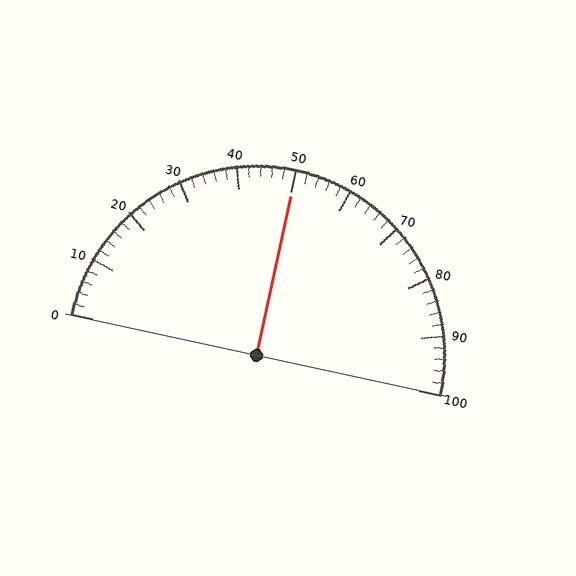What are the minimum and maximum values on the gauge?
The gauge ranges from 0 to 100.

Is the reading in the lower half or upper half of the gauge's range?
The reading is in the upper half of the range (0 to 100).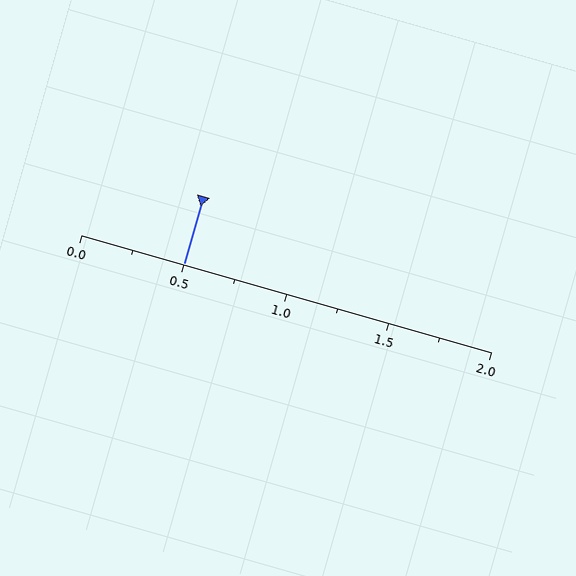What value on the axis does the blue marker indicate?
The marker indicates approximately 0.5.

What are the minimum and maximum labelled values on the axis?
The axis runs from 0.0 to 2.0.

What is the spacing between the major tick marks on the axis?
The major ticks are spaced 0.5 apart.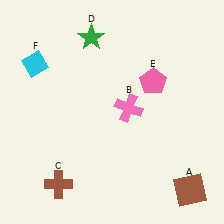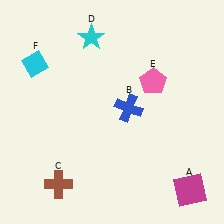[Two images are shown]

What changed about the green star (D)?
In Image 1, D is green. In Image 2, it changed to cyan.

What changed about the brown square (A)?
In Image 1, A is brown. In Image 2, it changed to magenta.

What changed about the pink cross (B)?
In Image 1, B is pink. In Image 2, it changed to blue.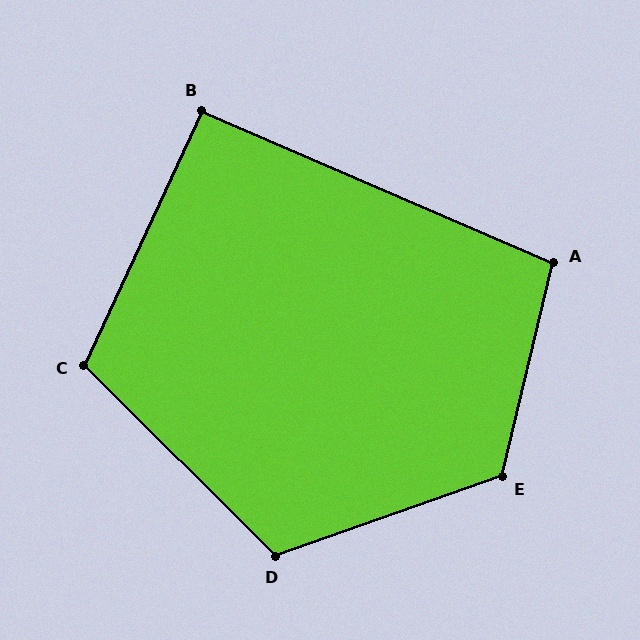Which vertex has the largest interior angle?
E, at approximately 123 degrees.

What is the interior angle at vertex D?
Approximately 116 degrees (obtuse).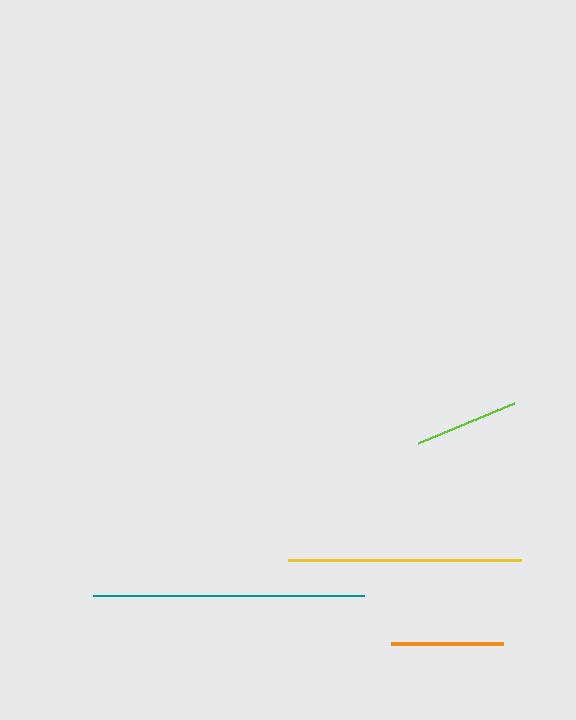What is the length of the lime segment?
The lime segment is approximately 104 pixels long.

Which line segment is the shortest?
The lime line is the shortest at approximately 104 pixels.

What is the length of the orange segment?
The orange segment is approximately 112 pixels long.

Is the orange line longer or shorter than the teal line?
The teal line is longer than the orange line.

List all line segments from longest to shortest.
From longest to shortest: teal, yellow, orange, lime.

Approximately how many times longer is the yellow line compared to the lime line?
The yellow line is approximately 2.2 times the length of the lime line.